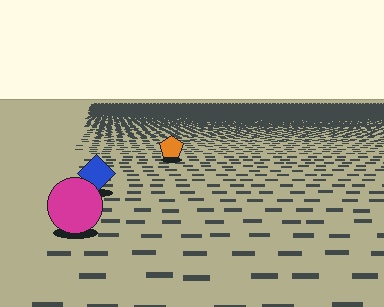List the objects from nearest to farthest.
From nearest to farthest: the magenta circle, the blue diamond, the orange pentagon.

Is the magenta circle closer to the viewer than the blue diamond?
Yes. The magenta circle is closer — you can tell from the texture gradient: the ground texture is coarser near it.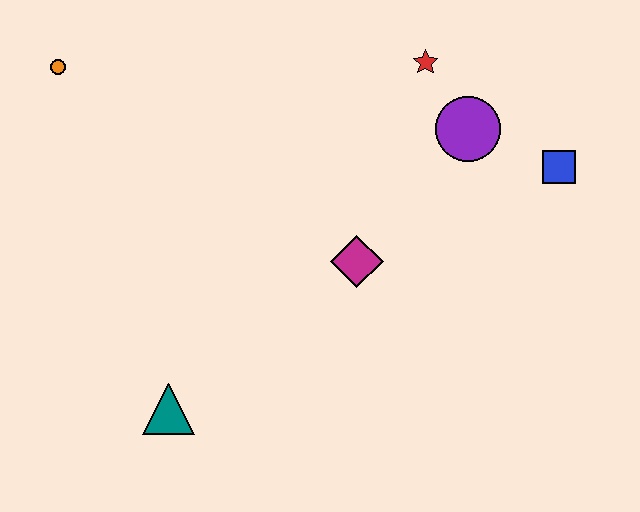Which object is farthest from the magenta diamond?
The orange circle is farthest from the magenta diamond.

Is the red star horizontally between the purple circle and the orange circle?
Yes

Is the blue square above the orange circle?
No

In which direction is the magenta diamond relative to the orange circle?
The magenta diamond is to the right of the orange circle.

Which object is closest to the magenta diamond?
The purple circle is closest to the magenta diamond.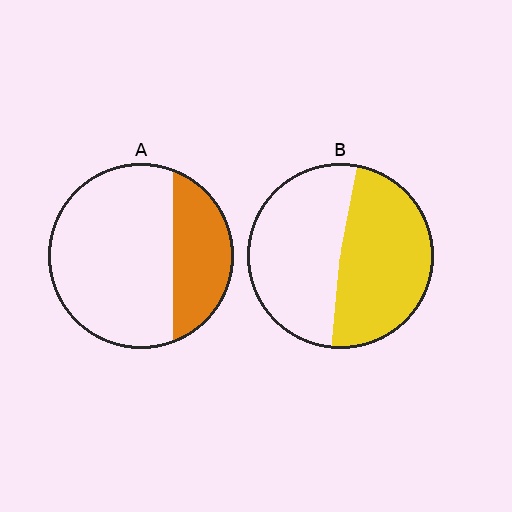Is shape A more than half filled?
No.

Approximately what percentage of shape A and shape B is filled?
A is approximately 30% and B is approximately 50%.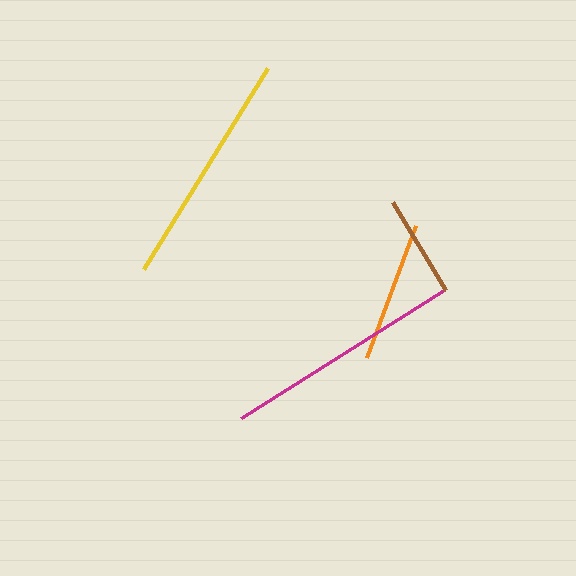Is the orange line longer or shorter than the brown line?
The orange line is longer than the brown line.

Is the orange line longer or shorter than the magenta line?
The magenta line is longer than the orange line.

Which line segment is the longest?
The magenta line is the longest at approximately 240 pixels.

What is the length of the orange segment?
The orange segment is approximately 141 pixels long.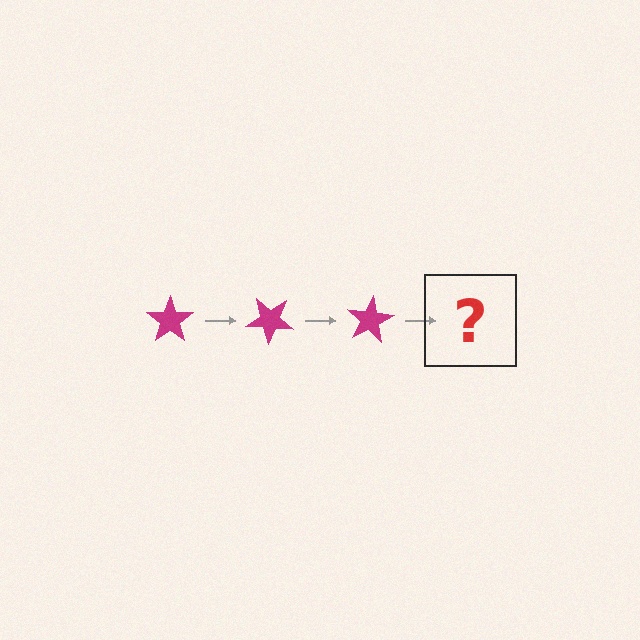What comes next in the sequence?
The next element should be a magenta star rotated 120 degrees.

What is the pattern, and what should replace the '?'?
The pattern is that the star rotates 40 degrees each step. The '?' should be a magenta star rotated 120 degrees.